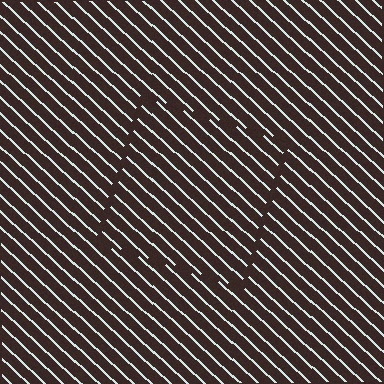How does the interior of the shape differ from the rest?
The interior of the shape contains the same grating, shifted by half a period — the contour is defined by the phase discontinuity where line-ends from the inner and outer gratings abut.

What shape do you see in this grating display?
An illusory square. The interior of the shape contains the same grating, shifted by half a period — the contour is defined by the phase discontinuity where line-ends from the inner and outer gratings abut.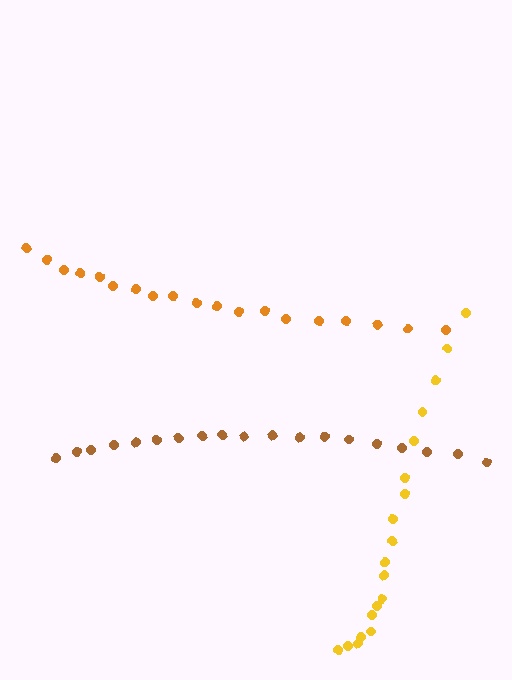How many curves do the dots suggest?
There are 3 distinct paths.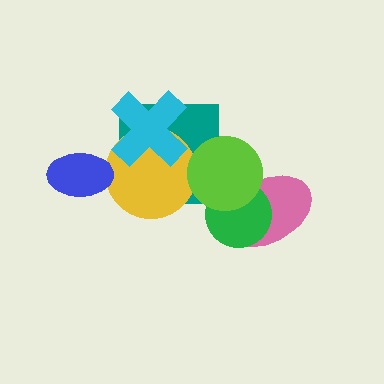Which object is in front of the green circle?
The lime circle is in front of the green circle.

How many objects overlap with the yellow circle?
3 objects overlap with the yellow circle.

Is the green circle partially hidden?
Yes, it is partially covered by another shape.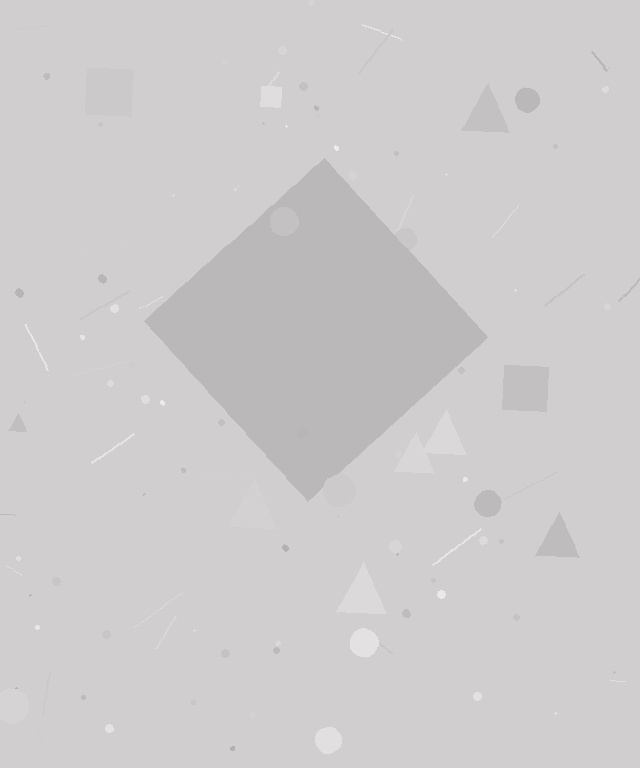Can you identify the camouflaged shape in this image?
The camouflaged shape is a diamond.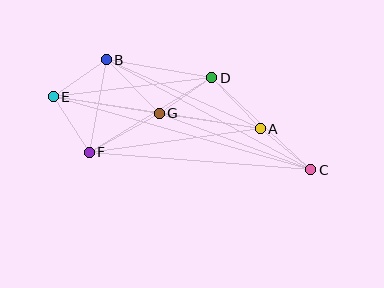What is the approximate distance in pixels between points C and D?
The distance between C and D is approximately 135 pixels.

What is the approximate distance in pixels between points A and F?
The distance between A and F is approximately 173 pixels.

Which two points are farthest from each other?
Points C and E are farthest from each other.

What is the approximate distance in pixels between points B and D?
The distance between B and D is approximately 107 pixels.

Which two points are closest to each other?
Points D and G are closest to each other.